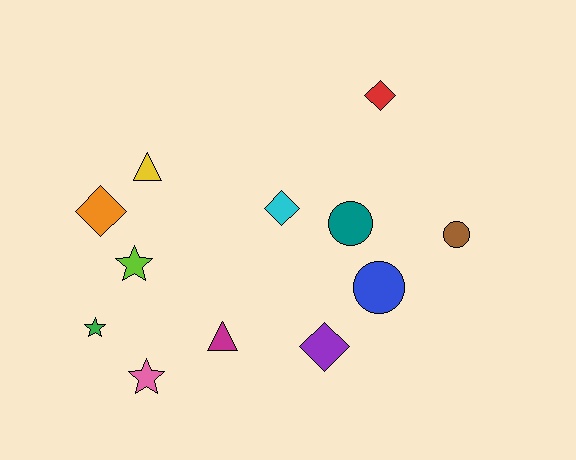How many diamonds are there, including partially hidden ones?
There are 4 diamonds.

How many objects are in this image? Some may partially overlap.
There are 12 objects.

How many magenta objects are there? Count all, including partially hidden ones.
There is 1 magenta object.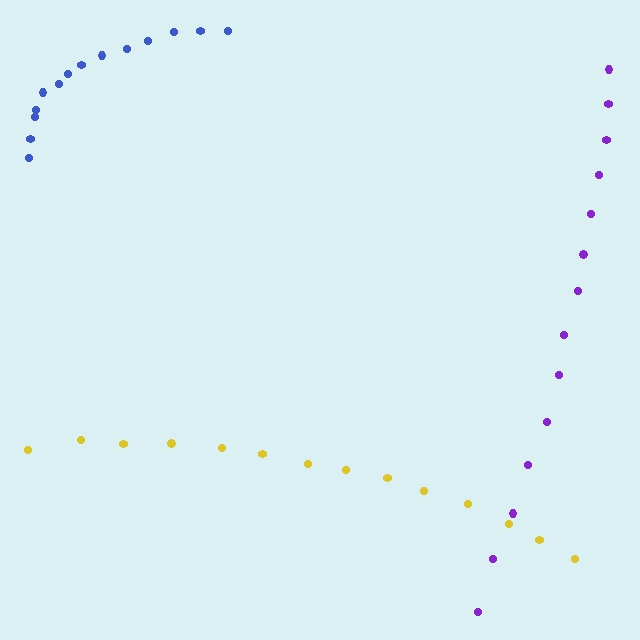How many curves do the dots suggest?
There are 3 distinct paths.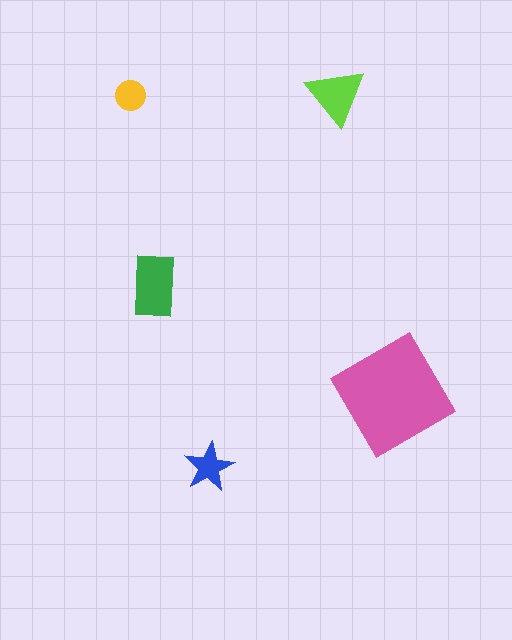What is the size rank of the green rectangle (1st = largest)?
2nd.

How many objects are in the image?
There are 5 objects in the image.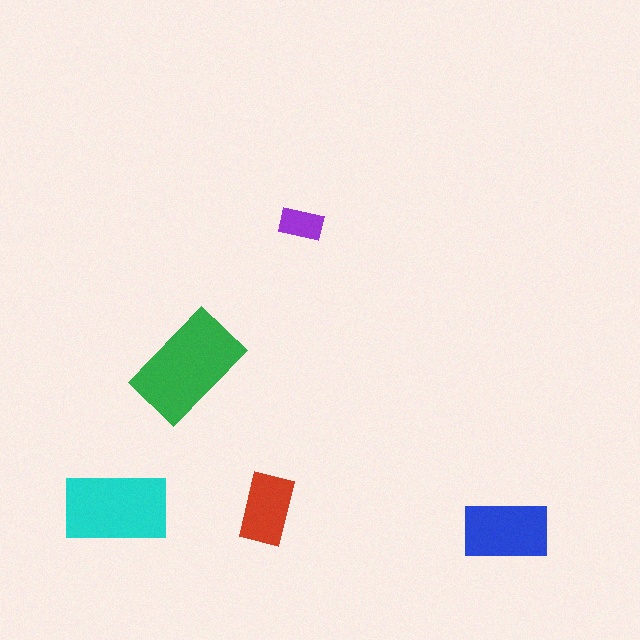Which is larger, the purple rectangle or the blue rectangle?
The blue one.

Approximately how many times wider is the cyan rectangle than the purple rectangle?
About 2.5 times wider.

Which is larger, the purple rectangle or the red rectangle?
The red one.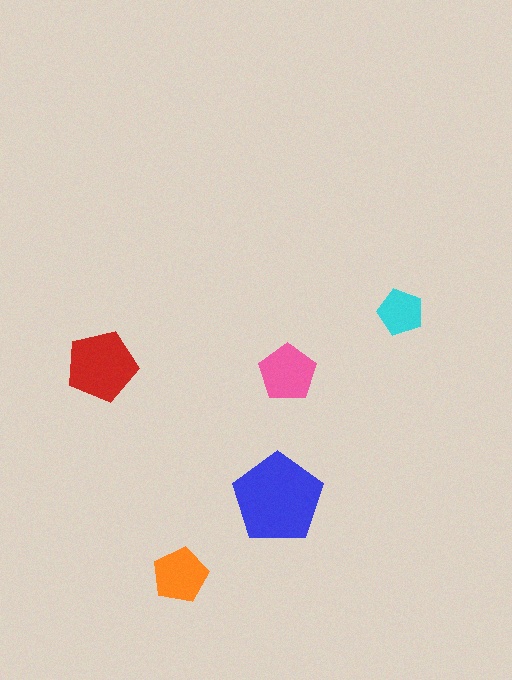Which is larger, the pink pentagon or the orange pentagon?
The pink one.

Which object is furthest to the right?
The cyan pentagon is rightmost.